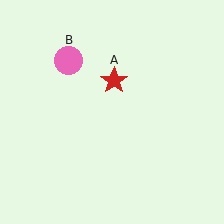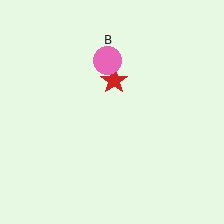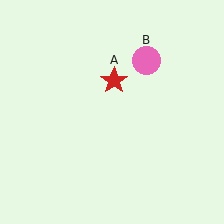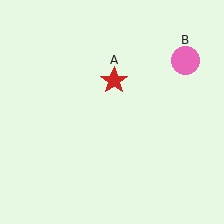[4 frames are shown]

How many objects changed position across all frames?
1 object changed position: pink circle (object B).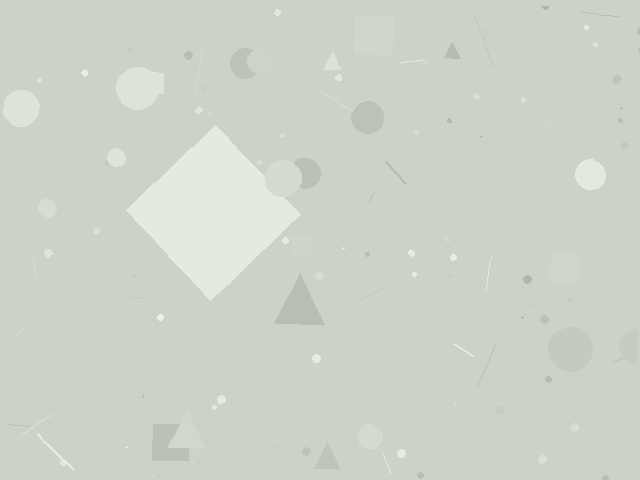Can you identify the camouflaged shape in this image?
The camouflaged shape is a diamond.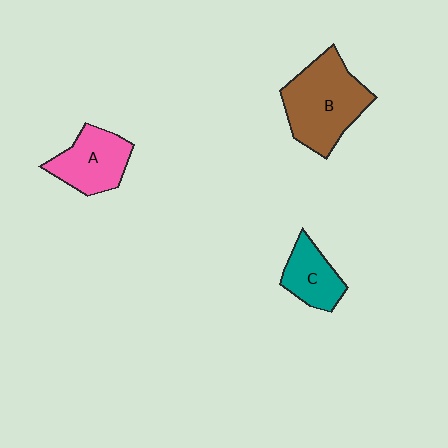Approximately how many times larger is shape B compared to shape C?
Approximately 2.0 times.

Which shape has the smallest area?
Shape C (teal).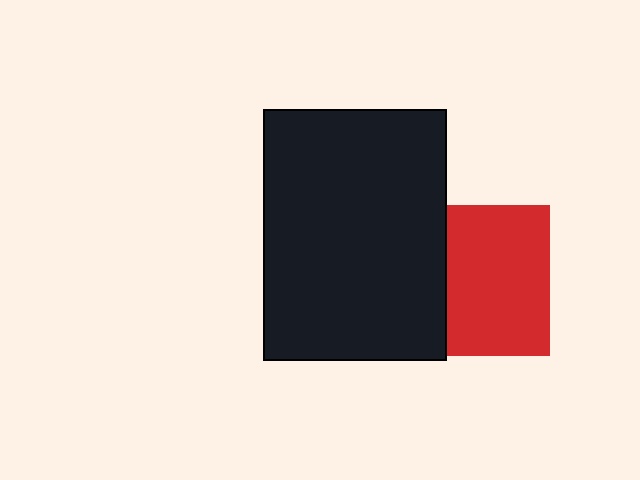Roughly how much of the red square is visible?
Most of it is visible (roughly 68%).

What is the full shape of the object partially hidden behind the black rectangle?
The partially hidden object is a red square.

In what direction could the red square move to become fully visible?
The red square could move right. That would shift it out from behind the black rectangle entirely.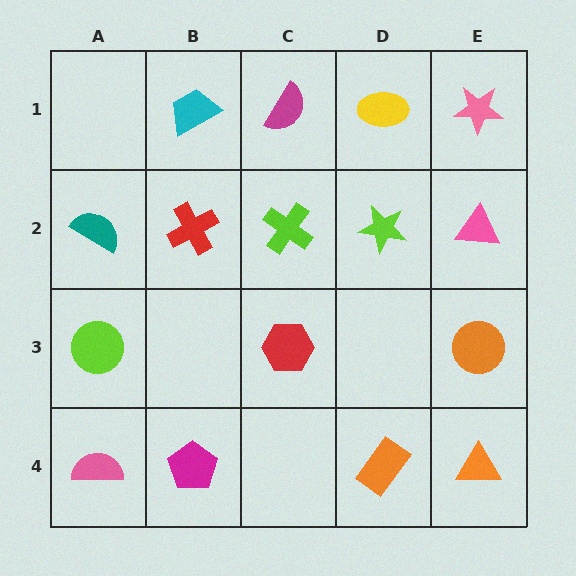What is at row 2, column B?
A red cross.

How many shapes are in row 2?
5 shapes.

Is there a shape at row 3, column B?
No, that cell is empty.